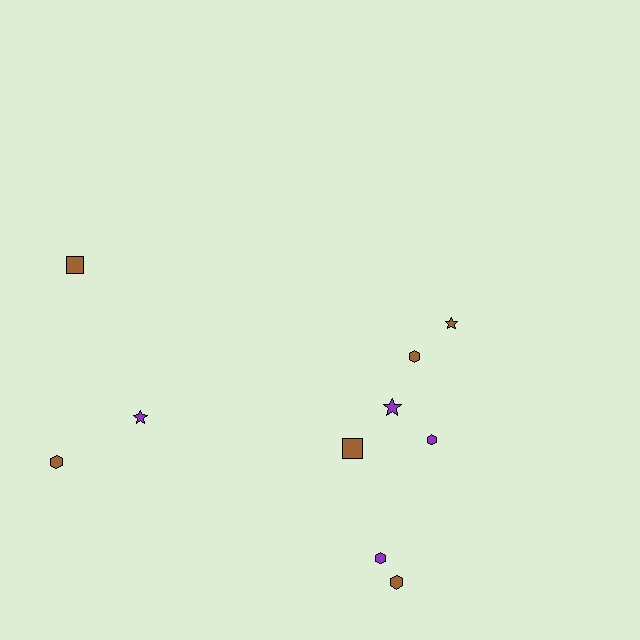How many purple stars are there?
There are 2 purple stars.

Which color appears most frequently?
Brown, with 6 objects.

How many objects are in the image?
There are 10 objects.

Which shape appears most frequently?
Hexagon, with 5 objects.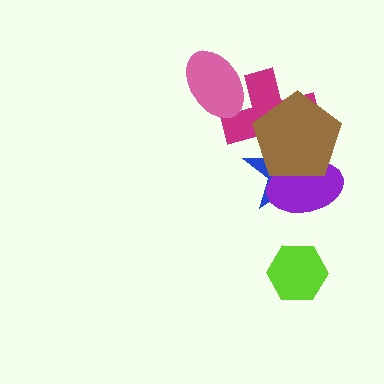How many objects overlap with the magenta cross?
4 objects overlap with the magenta cross.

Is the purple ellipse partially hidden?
Yes, it is partially covered by another shape.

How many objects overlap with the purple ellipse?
3 objects overlap with the purple ellipse.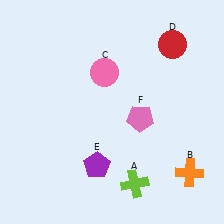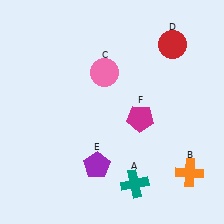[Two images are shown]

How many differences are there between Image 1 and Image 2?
There are 2 differences between the two images.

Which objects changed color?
A changed from lime to teal. F changed from pink to magenta.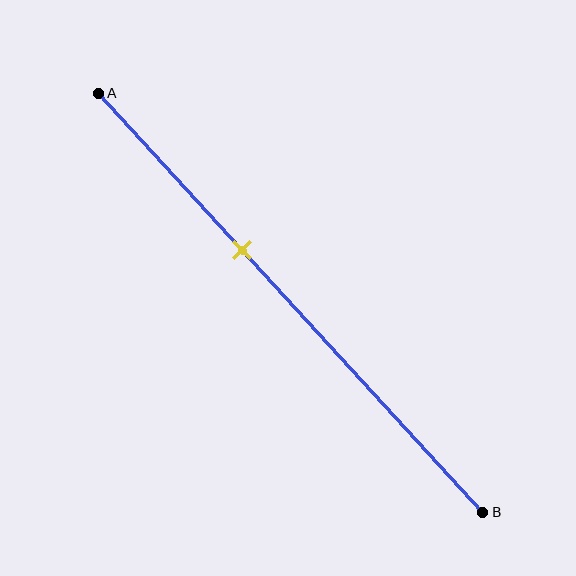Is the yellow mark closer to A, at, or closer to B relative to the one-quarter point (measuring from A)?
The yellow mark is closer to point B than the one-quarter point of segment AB.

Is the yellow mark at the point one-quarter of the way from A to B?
No, the mark is at about 35% from A, not at the 25% one-quarter point.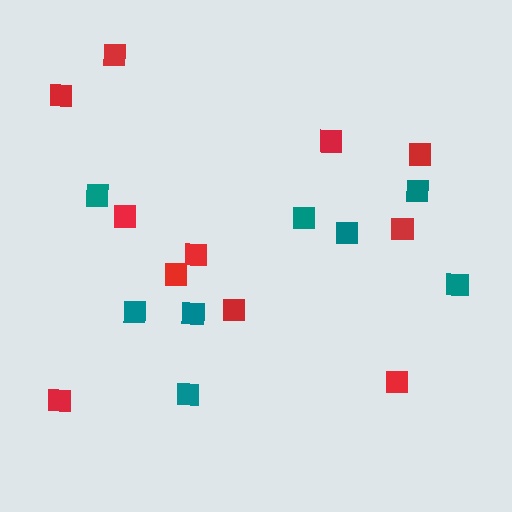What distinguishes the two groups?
There are 2 groups: one group of red squares (11) and one group of teal squares (8).